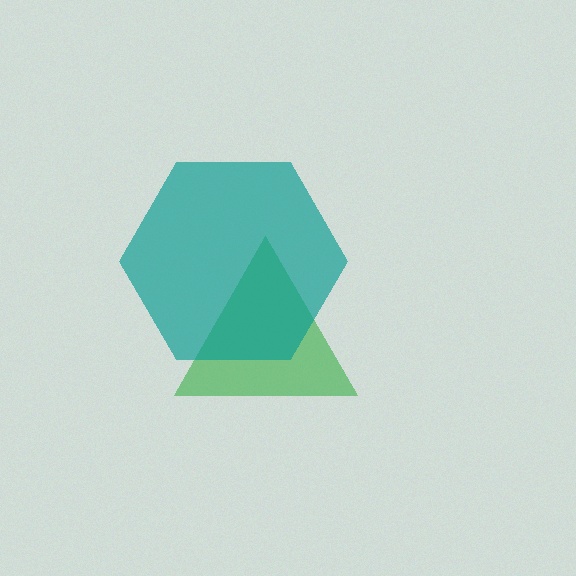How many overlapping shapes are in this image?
There are 2 overlapping shapes in the image.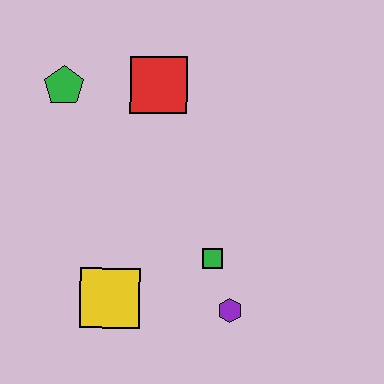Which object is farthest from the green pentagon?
The purple hexagon is farthest from the green pentagon.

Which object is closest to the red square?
The green pentagon is closest to the red square.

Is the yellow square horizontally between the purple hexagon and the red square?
No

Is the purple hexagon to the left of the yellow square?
No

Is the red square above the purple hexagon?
Yes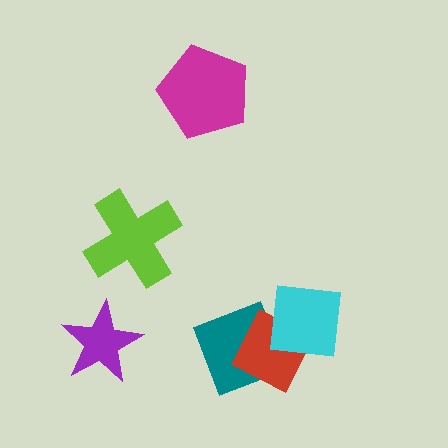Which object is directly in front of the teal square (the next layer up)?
The red square is directly in front of the teal square.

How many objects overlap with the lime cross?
0 objects overlap with the lime cross.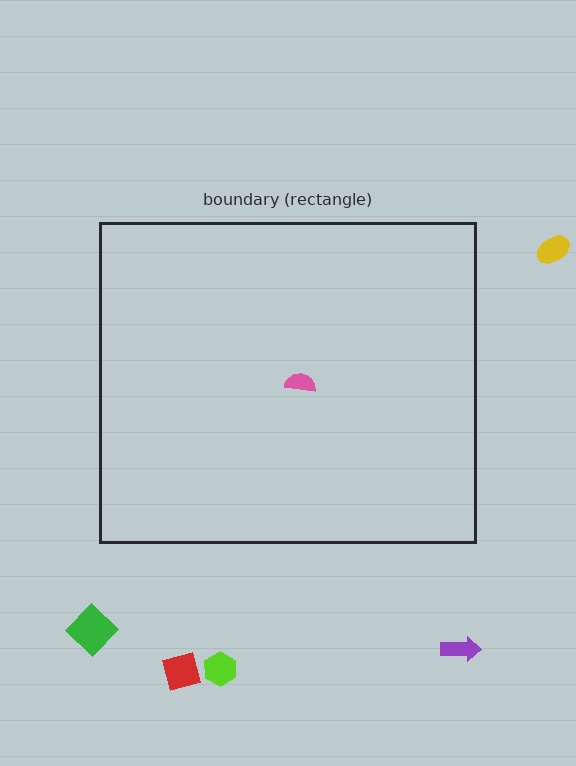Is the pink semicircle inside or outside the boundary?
Inside.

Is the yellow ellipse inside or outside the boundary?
Outside.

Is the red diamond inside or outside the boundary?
Outside.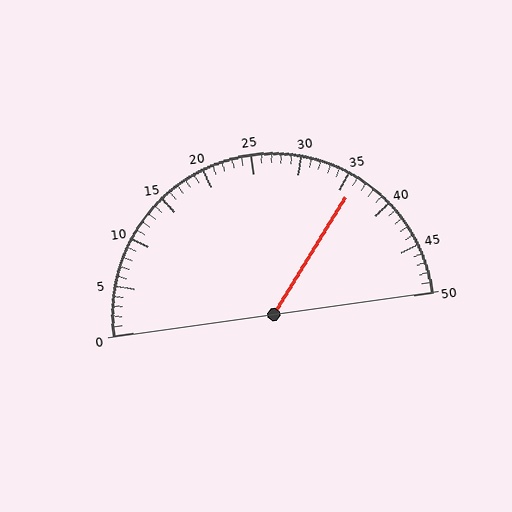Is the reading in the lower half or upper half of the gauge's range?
The reading is in the upper half of the range (0 to 50).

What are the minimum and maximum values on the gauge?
The gauge ranges from 0 to 50.